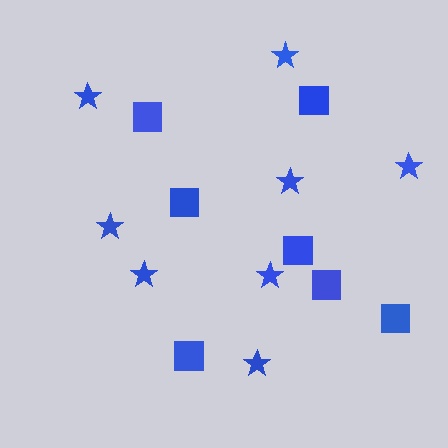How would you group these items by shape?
There are 2 groups: one group of stars (8) and one group of squares (7).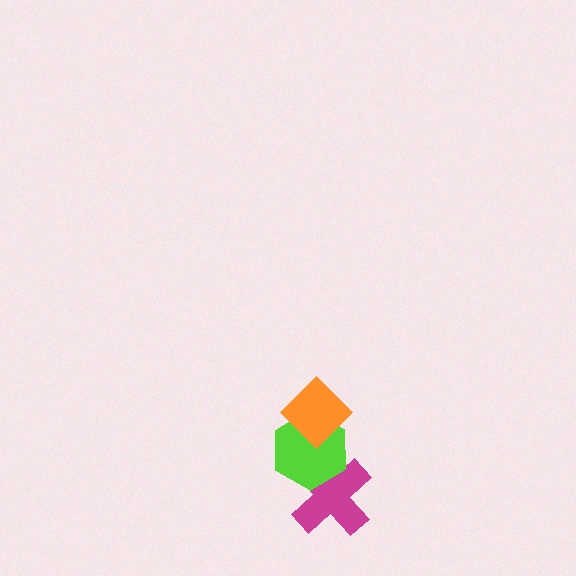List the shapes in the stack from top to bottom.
From top to bottom: the orange diamond, the lime hexagon, the magenta cross.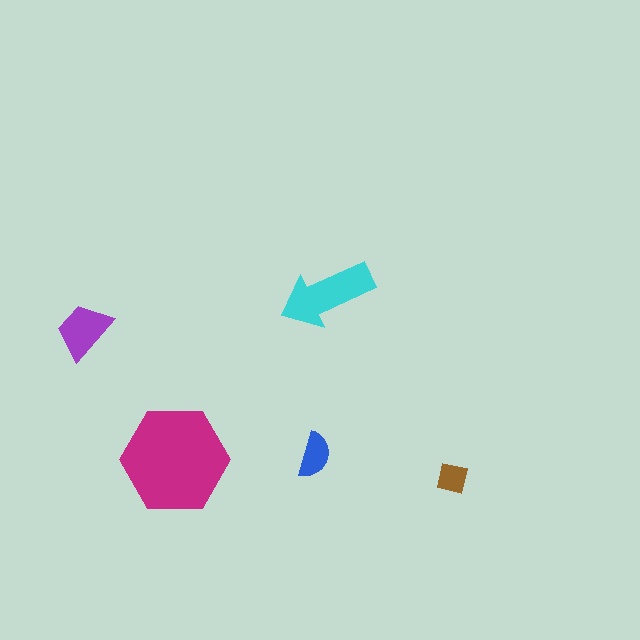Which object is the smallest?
The brown square.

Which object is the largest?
The magenta hexagon.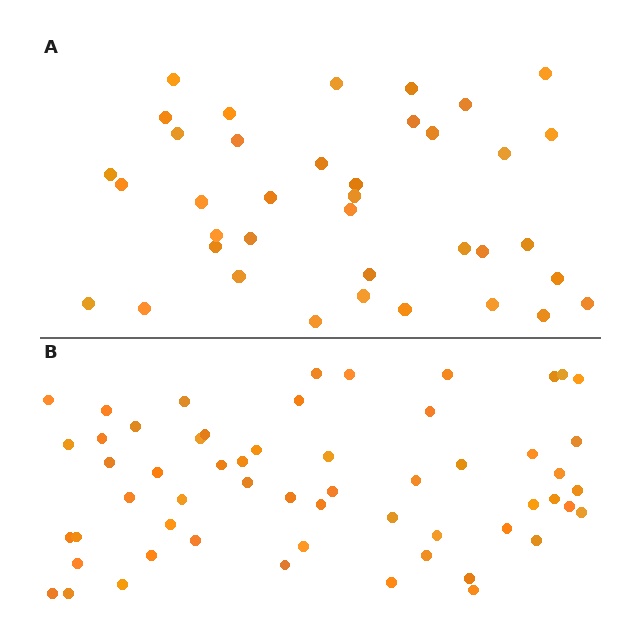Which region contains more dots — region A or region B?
Region B (the bottom region) has more dots.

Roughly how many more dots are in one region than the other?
Region B has approximately 20 more dots than region A.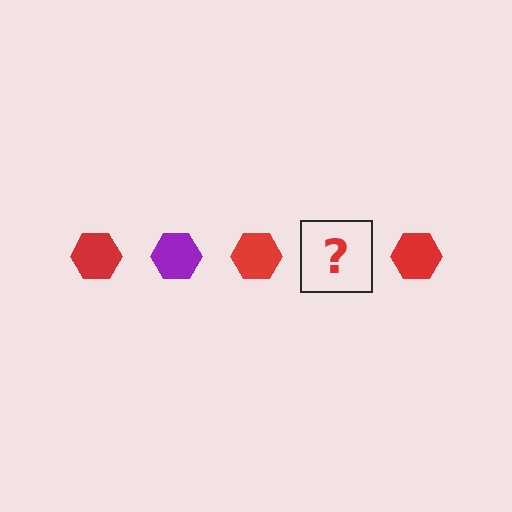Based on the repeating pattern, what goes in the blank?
The blank should be a purple hexagon.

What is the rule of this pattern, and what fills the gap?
The rule is that the pattern cycles through red, purple hexagons. The gap should be filled with a purple hexagon.